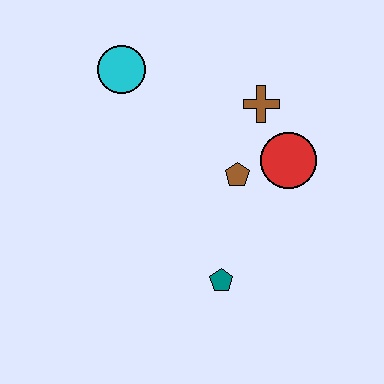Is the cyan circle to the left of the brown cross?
Yes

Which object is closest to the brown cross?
The red circle is closest to the brown cross.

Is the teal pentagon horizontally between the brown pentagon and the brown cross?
No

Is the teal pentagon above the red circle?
No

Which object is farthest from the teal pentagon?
The cyan circle is farthest from the teal pentagon.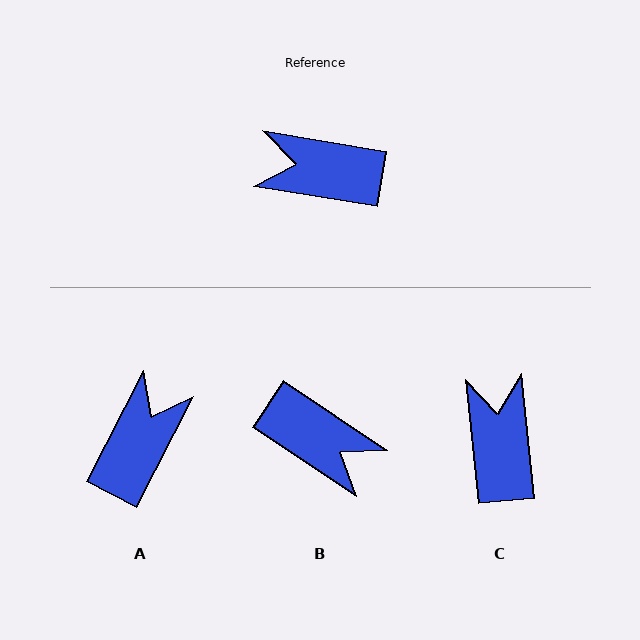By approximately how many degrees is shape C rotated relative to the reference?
Approximately 75 degrees clockwise.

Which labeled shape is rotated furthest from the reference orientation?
B, about 156 degrees away.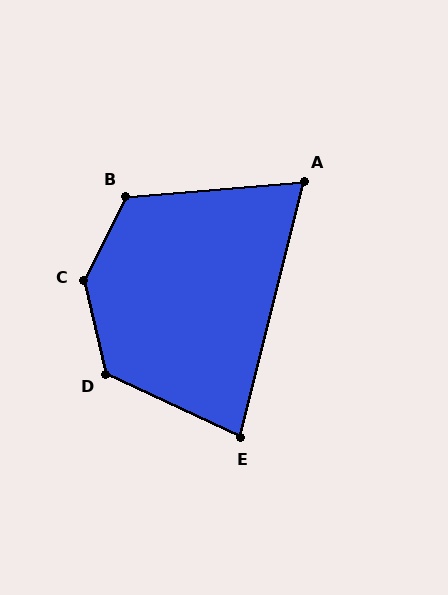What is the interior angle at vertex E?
Approximately 79 degrees (acute).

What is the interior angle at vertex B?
Approximately 121 degrees (obtuse).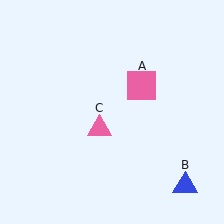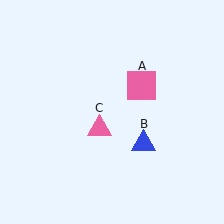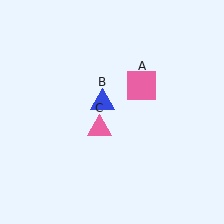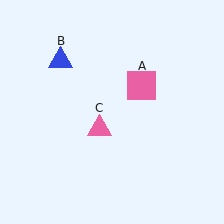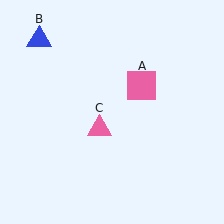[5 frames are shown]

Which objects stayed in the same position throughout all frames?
Pink square (object A) and pink triangle (object C) remained stationary.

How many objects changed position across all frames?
1 object changed position: blue triangle (object B).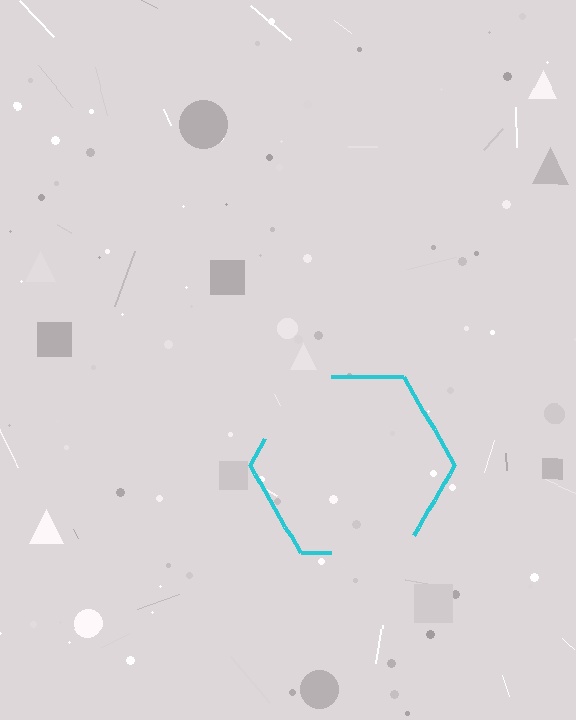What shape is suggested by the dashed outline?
The dashed outline suggests a hexagon.